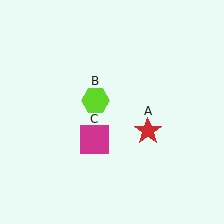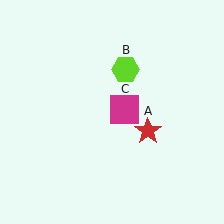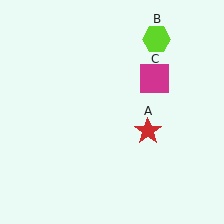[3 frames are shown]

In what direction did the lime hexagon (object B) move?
The lime hexagon (object B) moved up and to the right.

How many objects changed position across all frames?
2 objects changed position: lime hexagon (object B), magenta square (object C).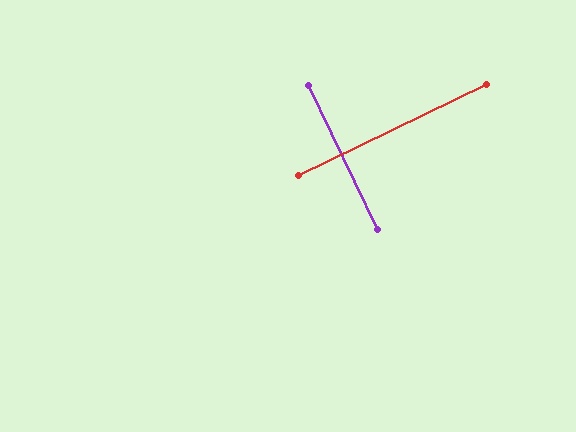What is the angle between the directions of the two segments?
Approximately 90 degrees.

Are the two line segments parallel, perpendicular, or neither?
Perpendicular — they meet at approximately 90°.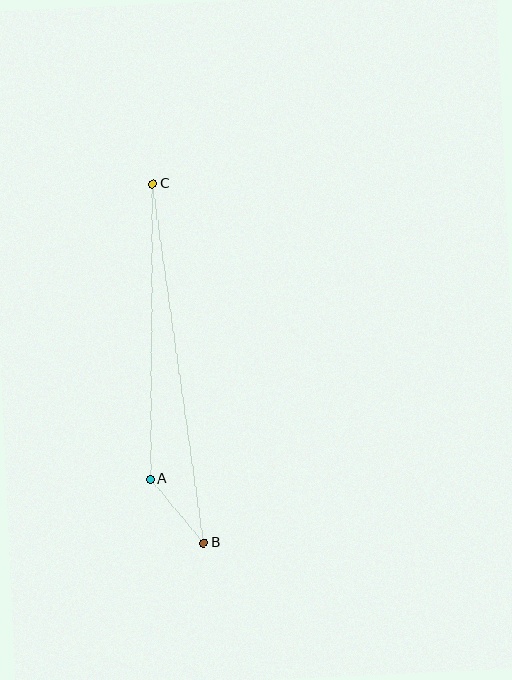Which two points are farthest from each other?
Points B and C are farthest from each other.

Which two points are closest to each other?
Points A and B are closest to each other.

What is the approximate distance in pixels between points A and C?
The distance between A and C is approximately 296 pixels.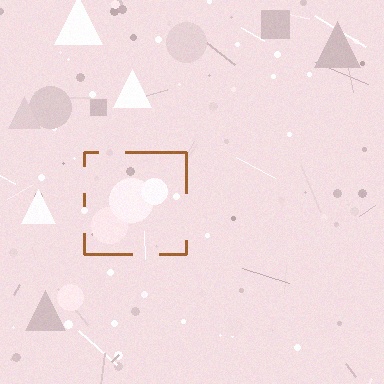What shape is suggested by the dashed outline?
The dashed outline suggests a square.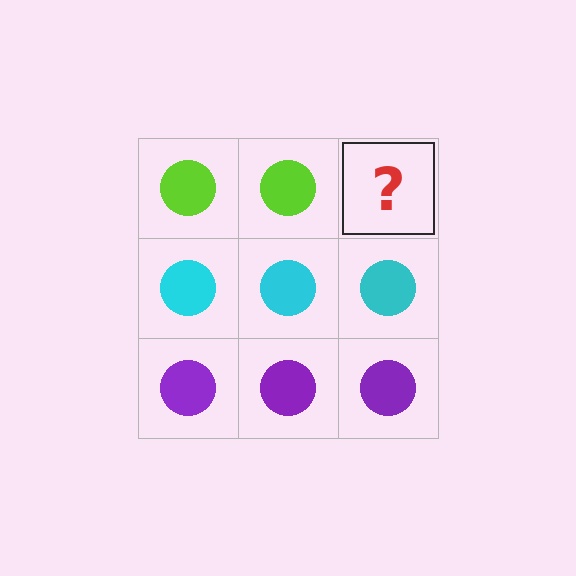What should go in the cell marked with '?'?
The missing cell should contain a lime circle.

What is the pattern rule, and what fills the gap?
The rule is that each row has a consistent color. The gap should be filled with a lime circle.